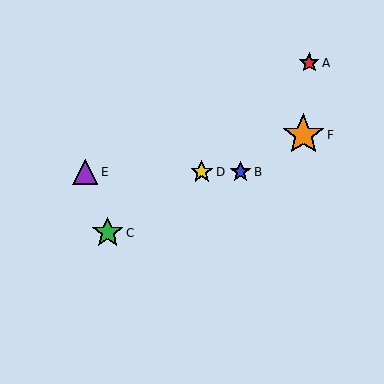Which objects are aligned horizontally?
Objects B, D, E are aligned horizontally.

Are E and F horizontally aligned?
No, E is at y≈172 and F is at y≈135.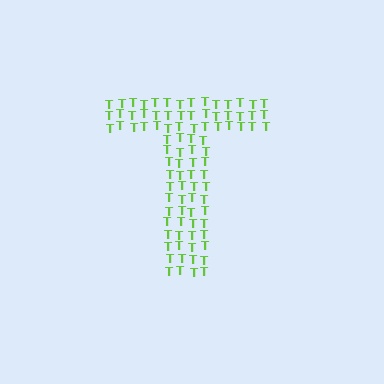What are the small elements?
The small elements are letter T's.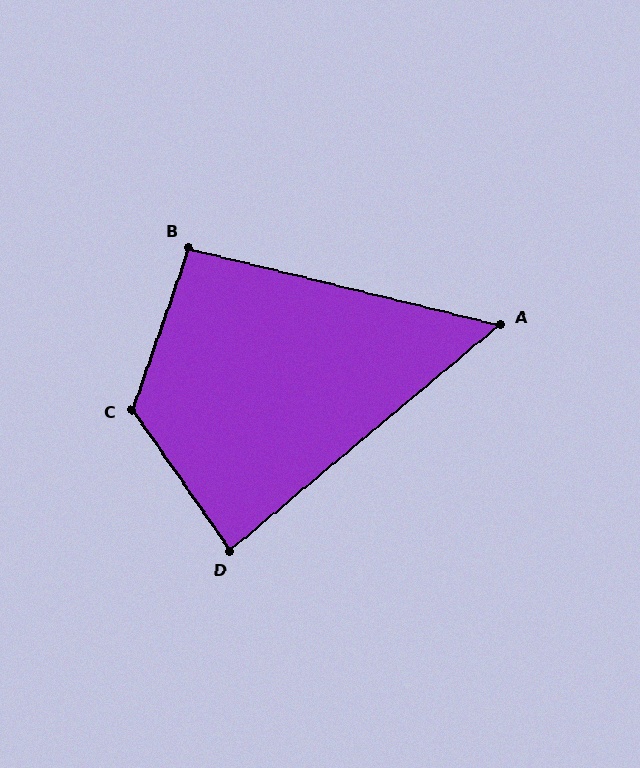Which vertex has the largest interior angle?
C, at approximately 126 degrees.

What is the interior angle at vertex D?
Approximately 85 degrees (acute).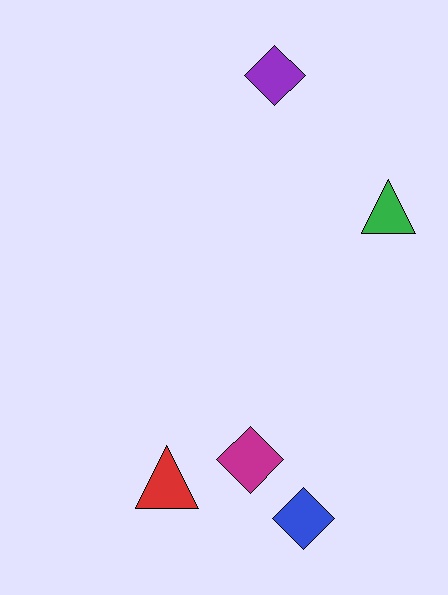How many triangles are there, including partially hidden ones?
There are 2 triangles.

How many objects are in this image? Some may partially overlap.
There are 5 objects.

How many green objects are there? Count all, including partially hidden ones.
There is 1 green object.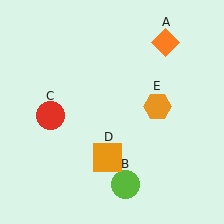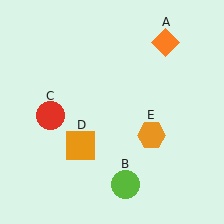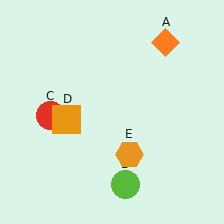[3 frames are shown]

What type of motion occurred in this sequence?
The orange square (object D), orange hexagon (object E) rotated clockwise around the center of the scene.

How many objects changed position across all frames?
2 objects changed position: orange square (object D), orange hexagon (object E).